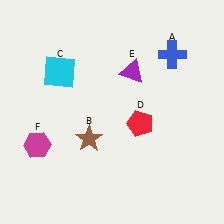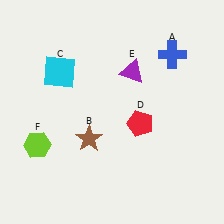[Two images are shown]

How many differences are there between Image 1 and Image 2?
There is 1 difference between the two images.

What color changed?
The hexagon (F) changed from magenta in Image 1 to lime in Image 2.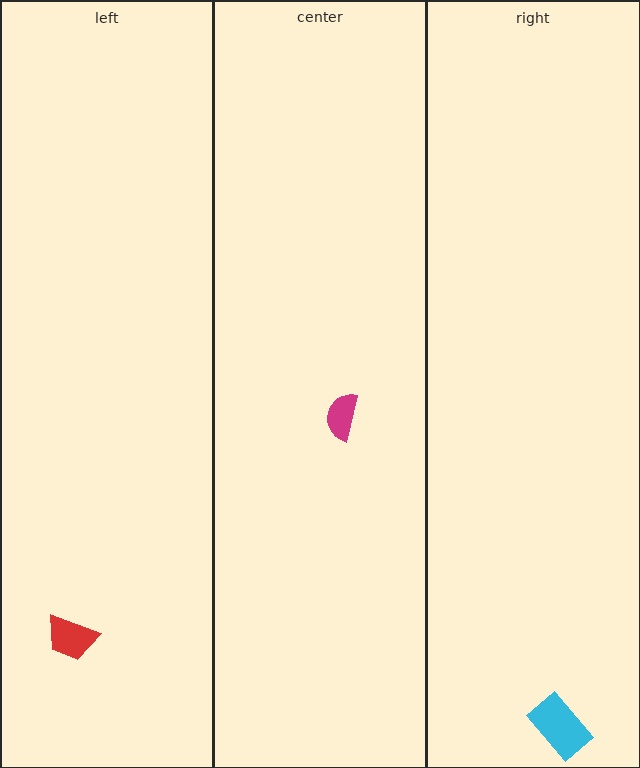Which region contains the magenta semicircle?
The center region.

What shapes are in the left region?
The red trapezoid.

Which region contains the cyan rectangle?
The right region.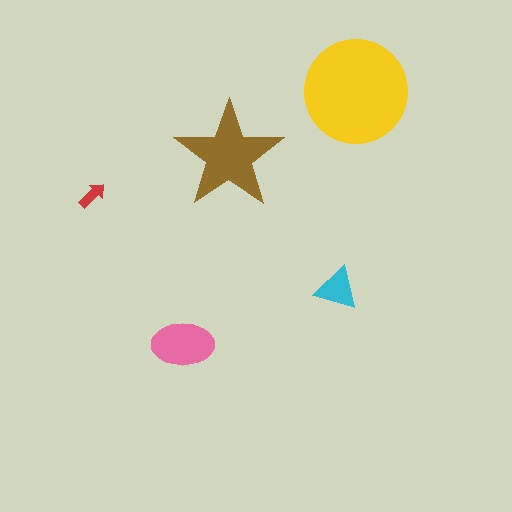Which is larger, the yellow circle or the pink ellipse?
The yellow circle.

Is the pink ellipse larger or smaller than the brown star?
Smaller.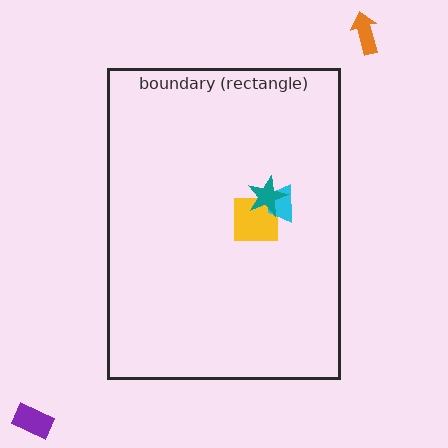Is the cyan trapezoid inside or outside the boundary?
Inside.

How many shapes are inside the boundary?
3 inside, 2 outside.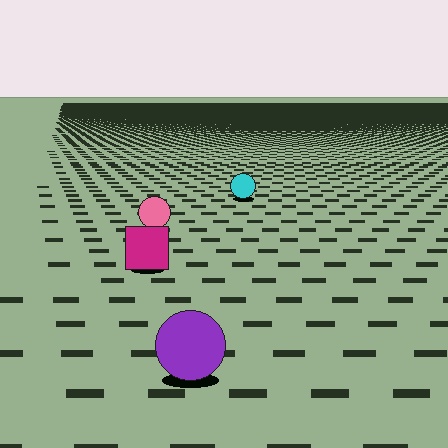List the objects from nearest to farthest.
From nearest to farthest: the purple circle, the magenta square, the pink circle, the cyan circle.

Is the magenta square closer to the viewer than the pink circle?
Yes. The magenta square is closer — you can tell from the texture gradient: the ground texture is coarser near it.